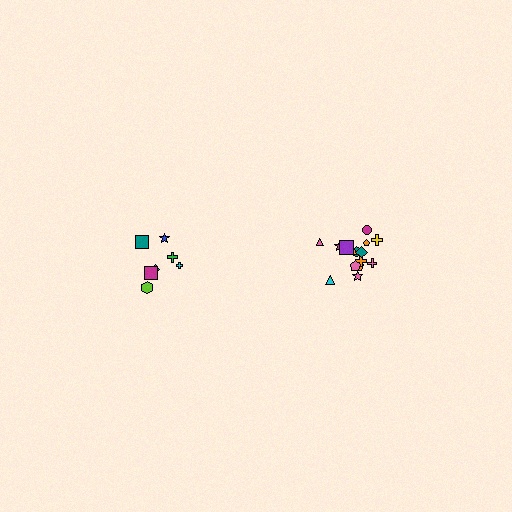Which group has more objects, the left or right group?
The right group.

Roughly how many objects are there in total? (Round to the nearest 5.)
Roughly 20 objects in total.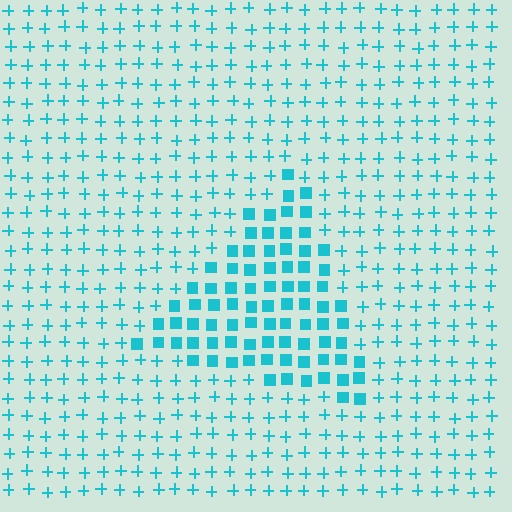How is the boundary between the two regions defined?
The boundary is defined by a change in element shape: squares inside vs. plus signs outside. All elements share the same color and spacing.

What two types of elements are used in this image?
The image uses squares inside the triangle region and plus signs outside it.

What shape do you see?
I see a triangle.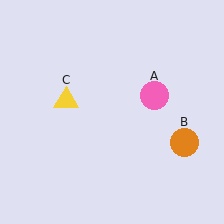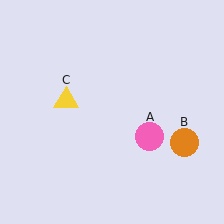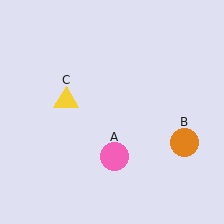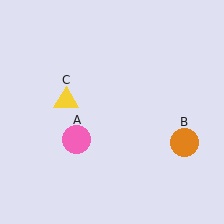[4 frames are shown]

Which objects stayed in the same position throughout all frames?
Orange circle (object B) and yellow triangle (object C) remained stationary.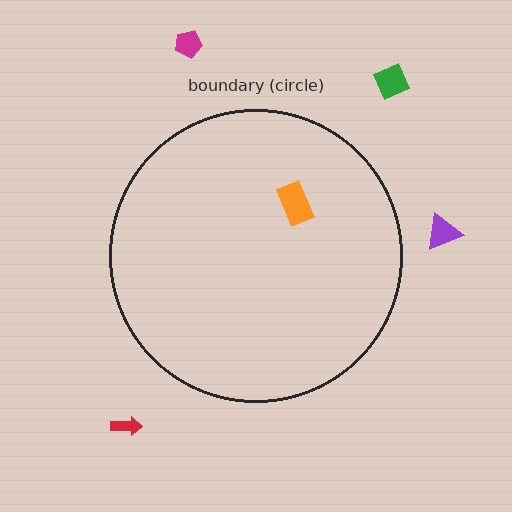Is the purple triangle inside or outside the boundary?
Outside.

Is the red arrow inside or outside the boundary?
Outside.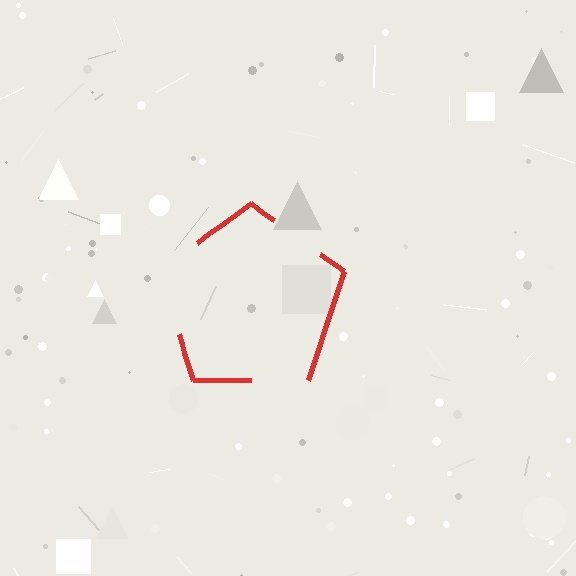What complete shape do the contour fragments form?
The contour fragments form a pentagon.